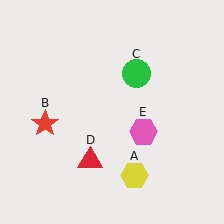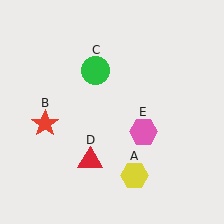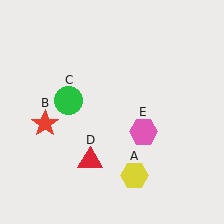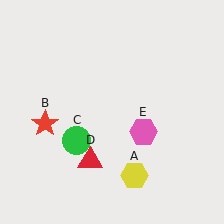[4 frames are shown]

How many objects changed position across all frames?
1 object changed position: green circle (object C).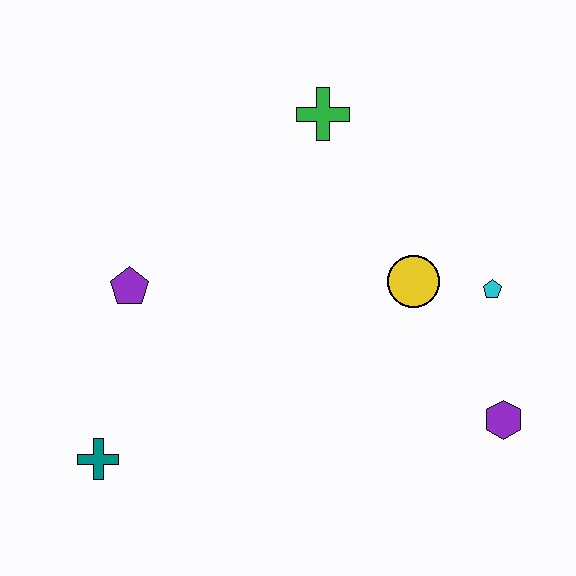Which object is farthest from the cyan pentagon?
The teal cross is farthest from the cyan pentagon.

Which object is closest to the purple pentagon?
The teal cross is closest to the purple pentagon.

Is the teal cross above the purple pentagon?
No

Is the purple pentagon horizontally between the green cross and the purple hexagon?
No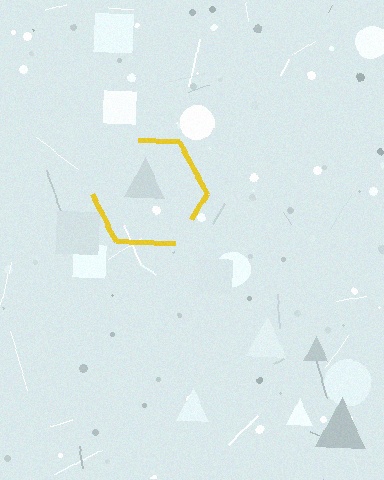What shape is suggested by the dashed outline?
The dashed outline suggests a hexagon.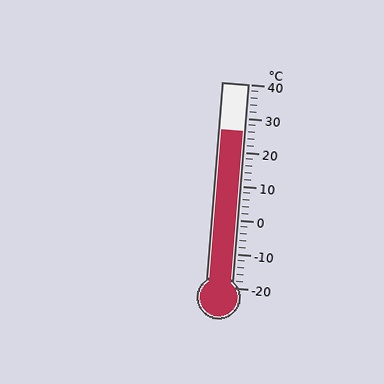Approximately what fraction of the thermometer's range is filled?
The thermometer is filled to approximately 75% of its range.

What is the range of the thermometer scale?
The thermometer scale ranges from -20°C to 40°C.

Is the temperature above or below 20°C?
The temperature is above 20°C.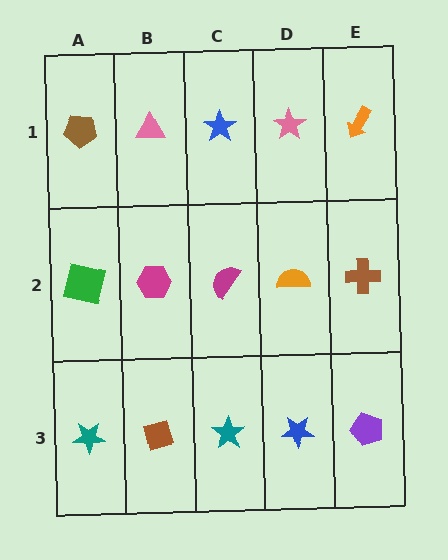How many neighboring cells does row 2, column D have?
4.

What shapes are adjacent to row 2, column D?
A pink star (row 1, column D), a blue star (row 3, column D), a magenta semicircle (row 2, column C), a brown cross (row 2, column E).